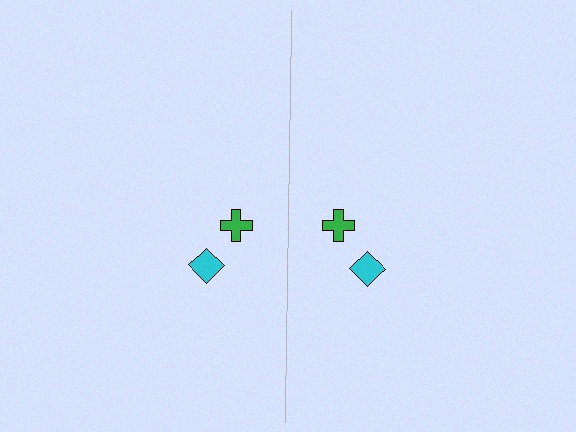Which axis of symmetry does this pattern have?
The pattern has a vertical axis of symmetry running through the center of the image.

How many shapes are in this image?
There are 4 shapes in this image.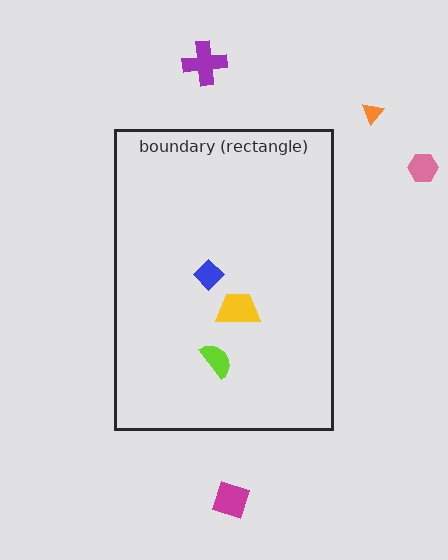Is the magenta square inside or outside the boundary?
Outside.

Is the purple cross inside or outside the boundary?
Outside.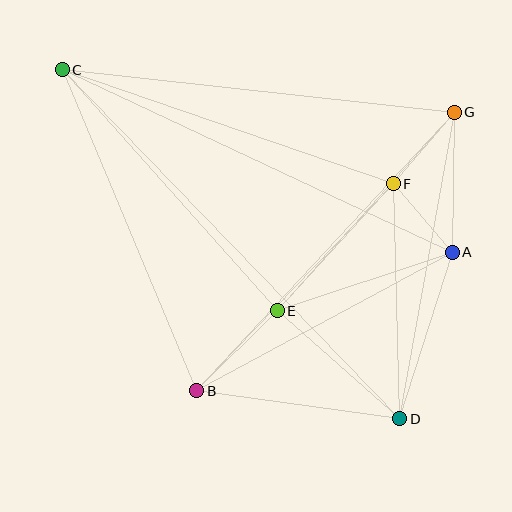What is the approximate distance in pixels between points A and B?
The distance between A and B is approximately 291 pixels.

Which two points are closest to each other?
Points A and F are closest to each other.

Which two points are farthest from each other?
Points C and D are farthest from each other.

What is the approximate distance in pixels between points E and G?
The distance between E and G is approximately 266 pixels.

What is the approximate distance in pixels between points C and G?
The distance between C and G is approximately 394 pixels.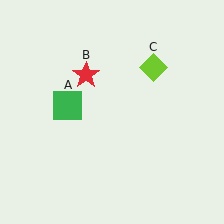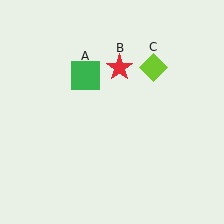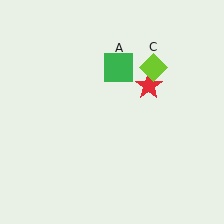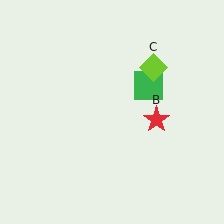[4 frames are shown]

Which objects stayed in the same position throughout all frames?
Lime diamond (object C) remained stationary.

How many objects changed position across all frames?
2 objects changed position: green square (object A), red star (object B).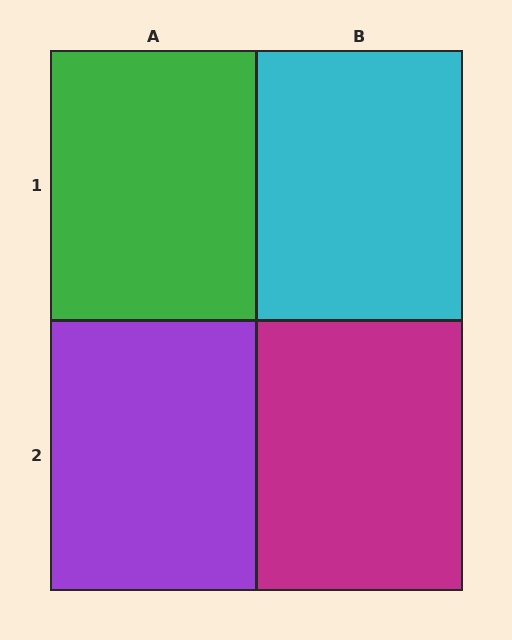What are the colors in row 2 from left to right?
Purple, magenta.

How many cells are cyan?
1 cell is cyan.